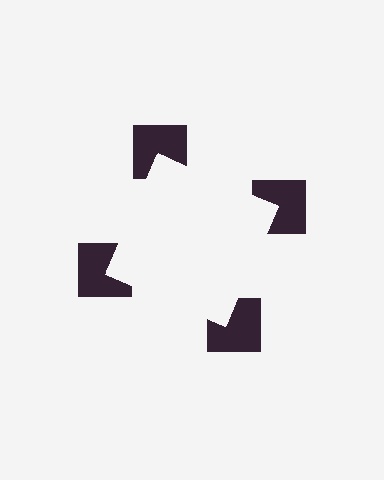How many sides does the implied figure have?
4 sides.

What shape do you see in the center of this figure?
An illusory square — its edges are inferred from the aligned wedge cuts in the notched squares, not physically drawn.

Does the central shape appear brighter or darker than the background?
It typically appears slightly brighter than the background, even though no actual brightness change is drawn.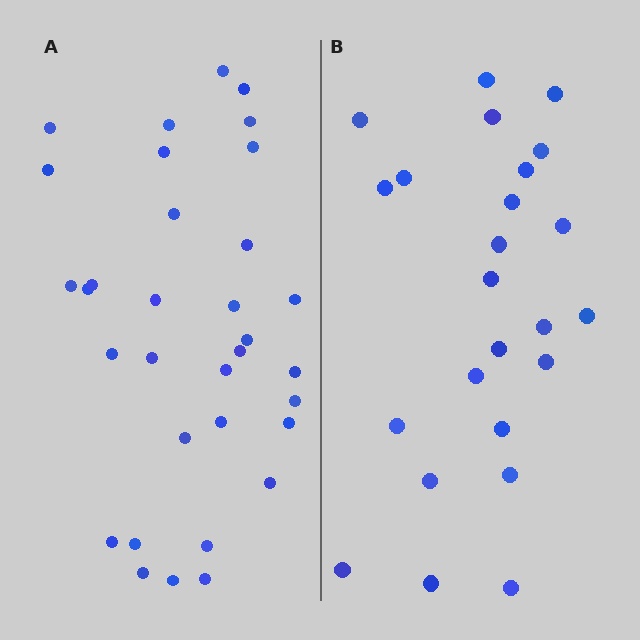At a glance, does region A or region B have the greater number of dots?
Region A (the left region) has more dots.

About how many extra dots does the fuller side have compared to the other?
Region A has roughly 8 or so more dots than region B.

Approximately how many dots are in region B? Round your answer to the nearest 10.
About 20 dots. (The exact count is 24, which rounds to 20.)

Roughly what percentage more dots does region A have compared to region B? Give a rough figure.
About 40% more.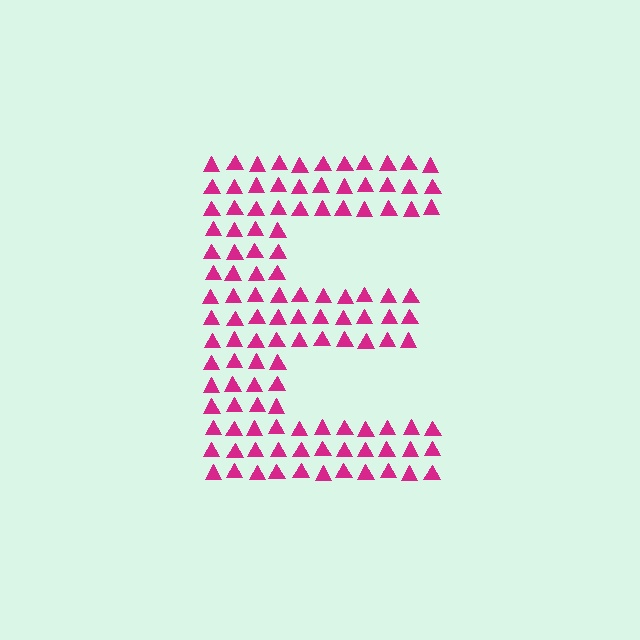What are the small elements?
The small elements are triangles.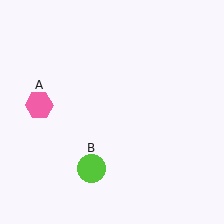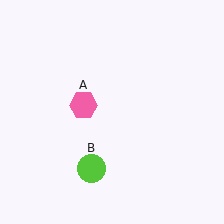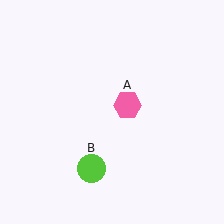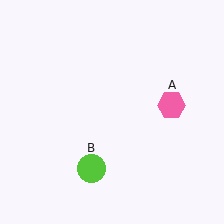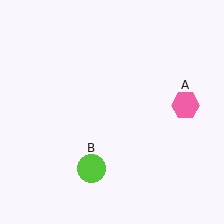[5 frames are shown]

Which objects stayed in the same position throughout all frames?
Lime circle (object B) remained stationary.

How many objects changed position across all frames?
1 object changed position: pink hexagon (object A).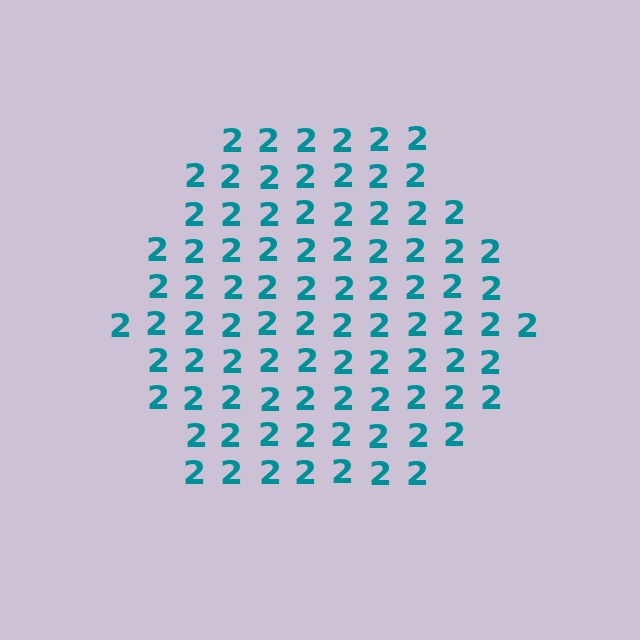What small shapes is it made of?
It is made of small digit 2's.